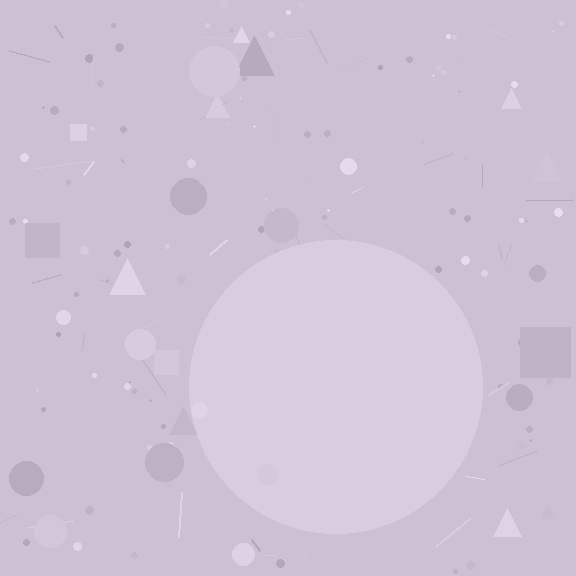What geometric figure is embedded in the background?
A circle is embedded in the background.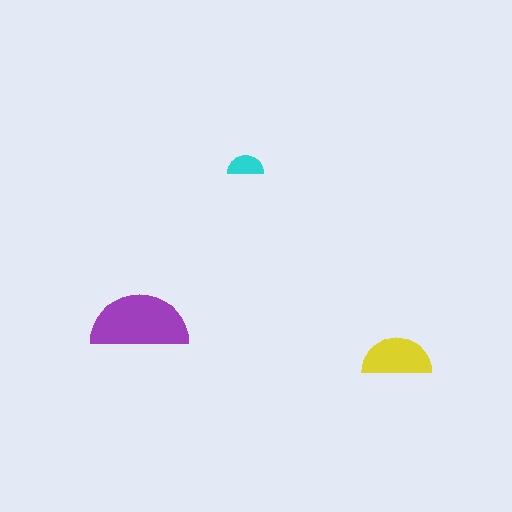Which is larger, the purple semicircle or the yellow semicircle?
The purple one.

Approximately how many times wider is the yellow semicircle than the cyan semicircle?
About 2 times wider.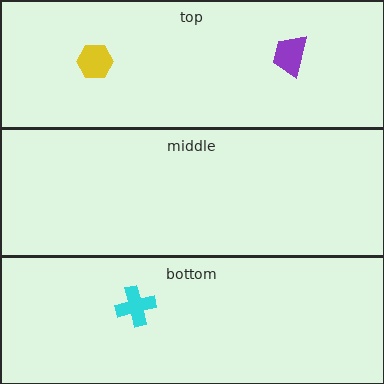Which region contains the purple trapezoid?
The top region.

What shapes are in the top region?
The yellow hexagon, the purple trapezoid.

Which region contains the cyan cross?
The bottom region.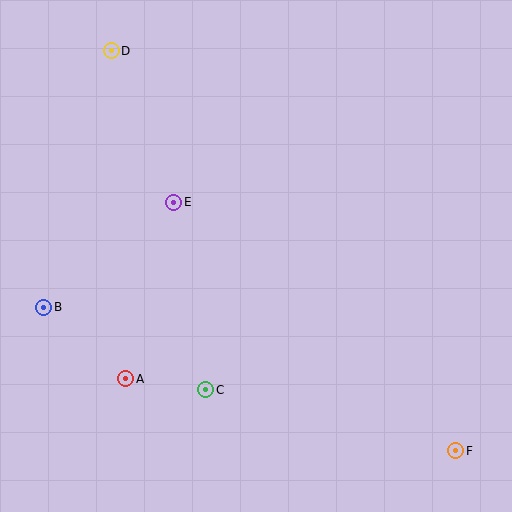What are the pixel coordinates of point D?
Point D is at (111, 51).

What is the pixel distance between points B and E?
The distance between B and E is 167 pixels.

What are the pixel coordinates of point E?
Point E is at (174, 202).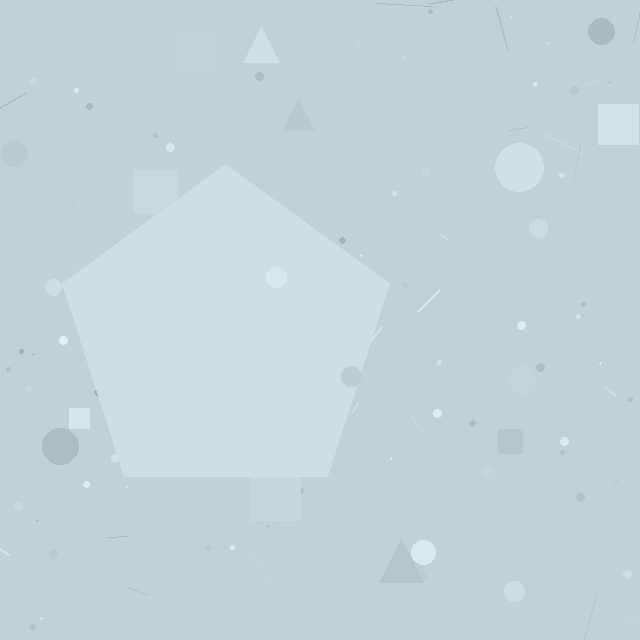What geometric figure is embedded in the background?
A pentagon is embedded in the background.